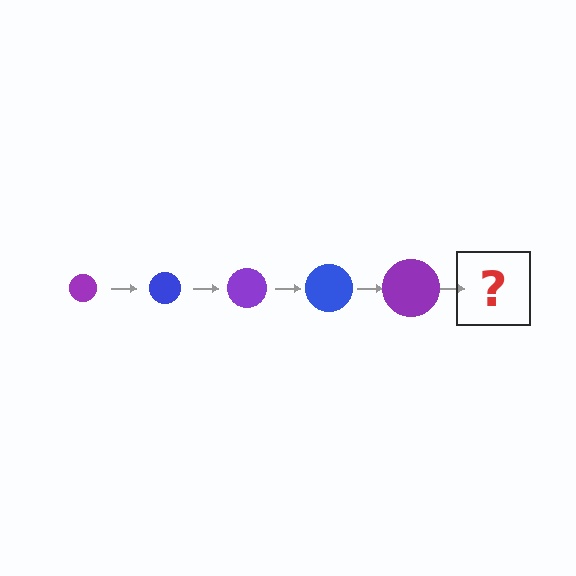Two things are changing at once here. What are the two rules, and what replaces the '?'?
The two rules are that the circle grows larger each step and the color cycles through purple and blue. The '?' should be a blue circle, larger than the previous one.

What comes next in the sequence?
The next element should be a blue circle, larger than the previous one.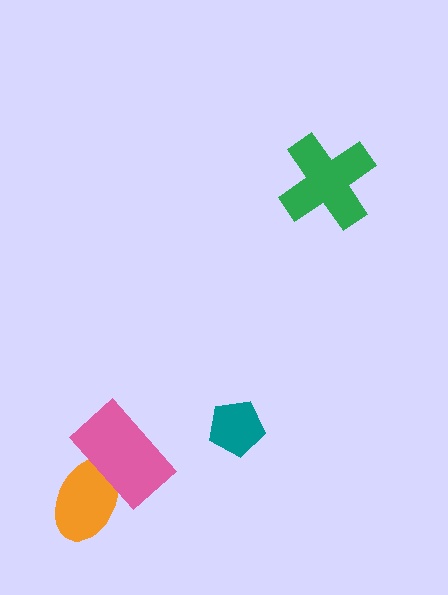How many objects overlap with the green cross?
0 objects overlap with the green cross.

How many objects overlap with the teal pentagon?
0 objects overlap with the teal pentagon.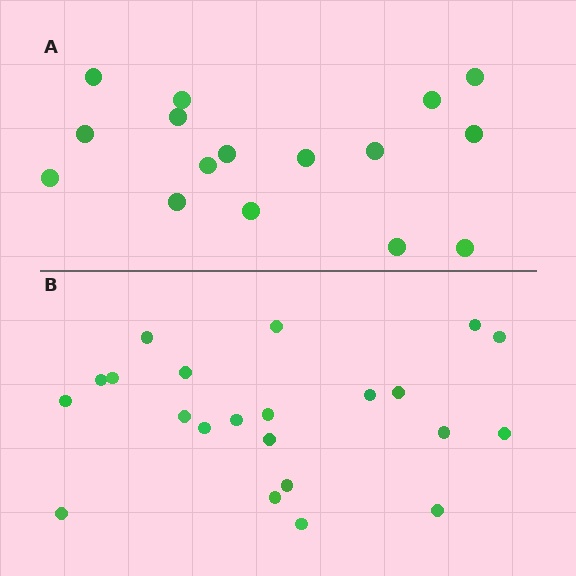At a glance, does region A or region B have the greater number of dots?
Region B (the bottom region) has more dots.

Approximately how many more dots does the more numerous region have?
Region B has about 6 more dots than region A.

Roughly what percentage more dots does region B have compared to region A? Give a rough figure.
About 40% more.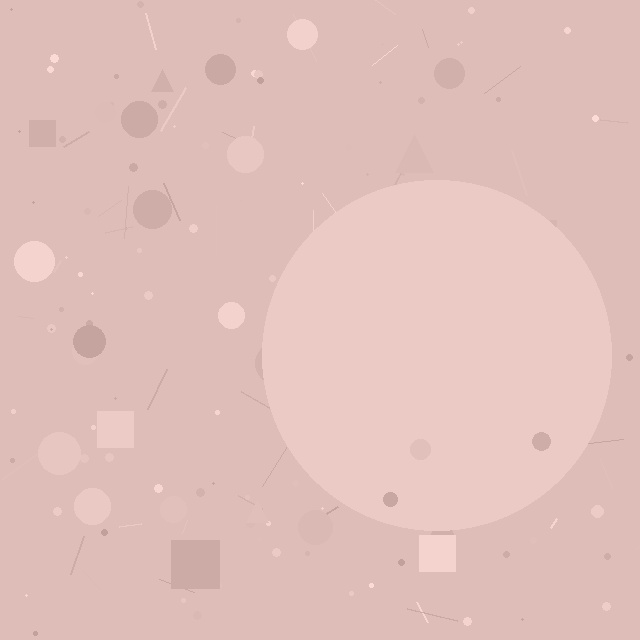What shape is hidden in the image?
A circle is hidden in the image.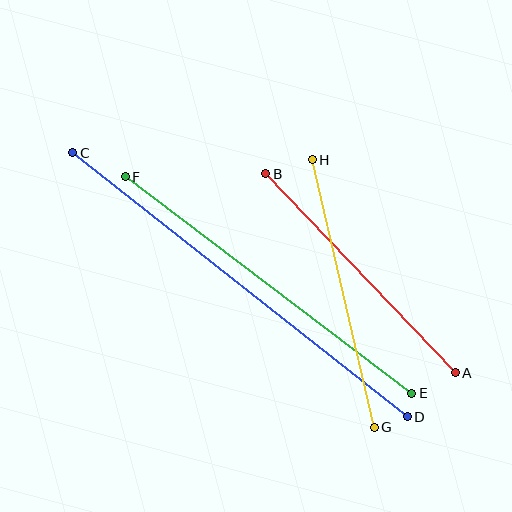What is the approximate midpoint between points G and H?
The midpoint is at approximately (343, 293) pixels.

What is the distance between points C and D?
The distance is approximately 426 pixels.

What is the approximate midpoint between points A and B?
The midpoint is at approximately (360, 273) pixels.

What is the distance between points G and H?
The distance is approximately 275 pixels.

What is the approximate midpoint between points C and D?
The midpoint is at approximately (240, 285) pixels.